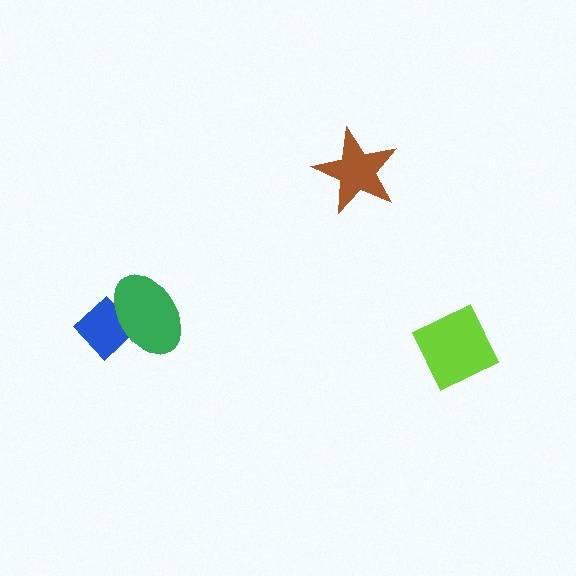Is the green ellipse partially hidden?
No, no other shape covers it.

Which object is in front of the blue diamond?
The green ellipse is in front of the blue diamond.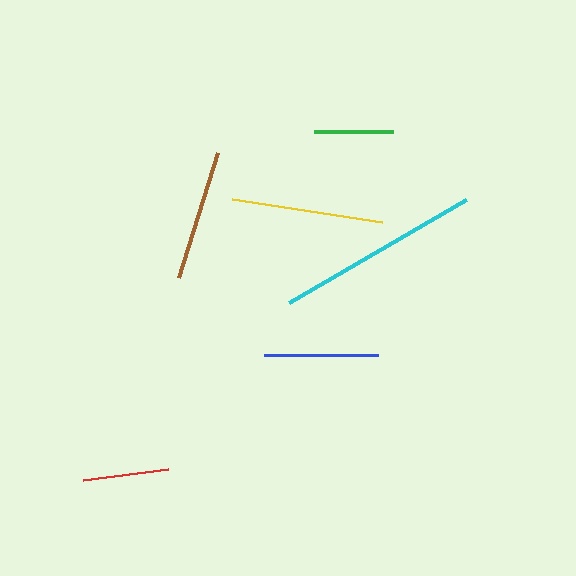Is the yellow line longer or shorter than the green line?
The yellow line is longer than the green line.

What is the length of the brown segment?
The brown segment is approximately 131 pixels long.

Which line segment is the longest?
The cyan line is the longest at approximately 206 pixels.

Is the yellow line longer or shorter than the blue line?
The yellow line is longer than the blue line.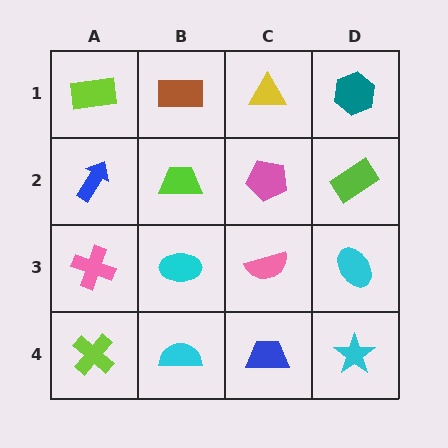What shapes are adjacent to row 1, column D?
A lime rectangle (row 2, column D), a yellow triangle (row 1, column C).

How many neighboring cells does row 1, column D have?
2.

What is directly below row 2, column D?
A cyan ellipse.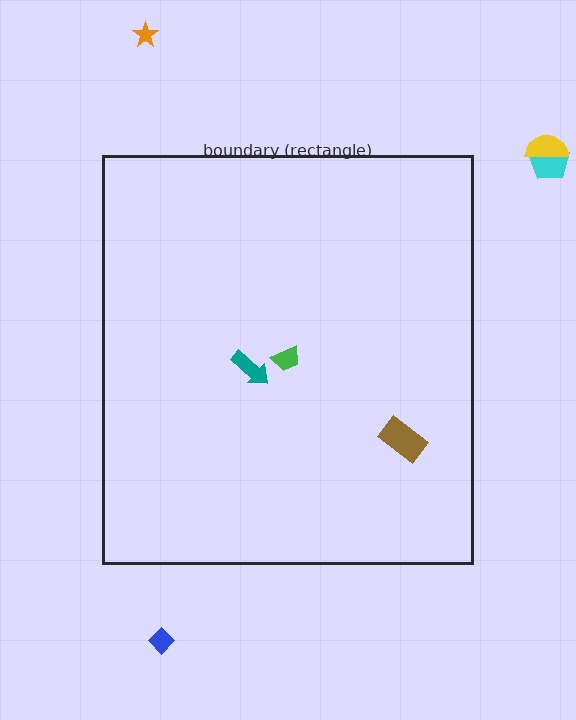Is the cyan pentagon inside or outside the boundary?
Outside.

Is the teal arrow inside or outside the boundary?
Inside.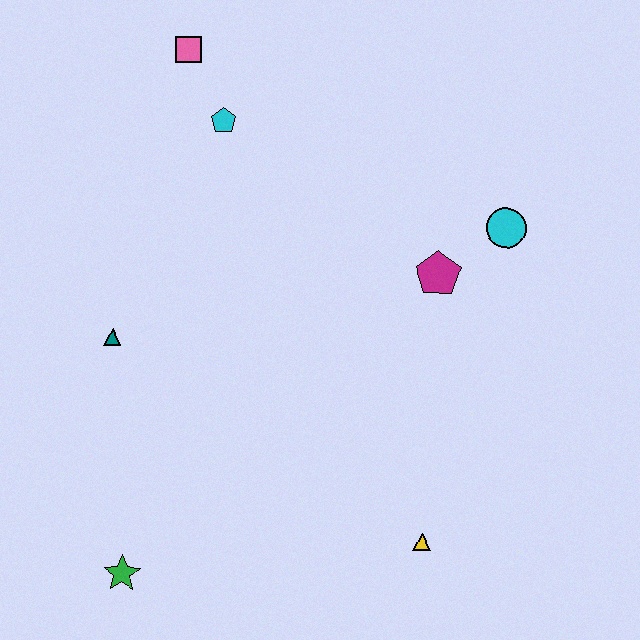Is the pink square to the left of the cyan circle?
Yes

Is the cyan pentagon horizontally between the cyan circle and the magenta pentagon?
No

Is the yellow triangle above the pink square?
No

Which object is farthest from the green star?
The pink square is farthest from the green star.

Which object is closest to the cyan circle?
The magenta pentagon is closest to the cyan circle.